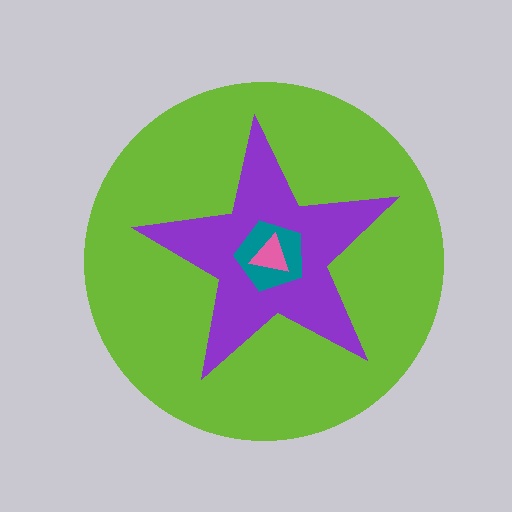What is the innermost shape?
The pink triangle.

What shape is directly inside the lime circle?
The purple star.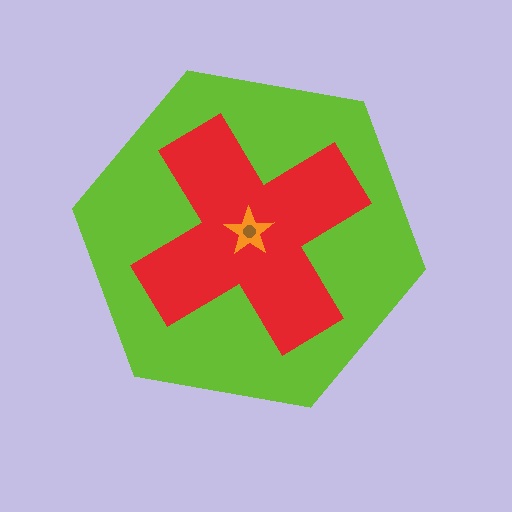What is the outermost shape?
The lime hexagon.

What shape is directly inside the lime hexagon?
The red cross.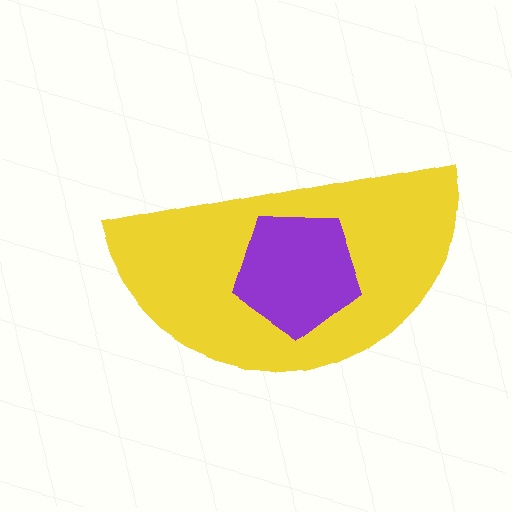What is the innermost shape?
The purple pentagon.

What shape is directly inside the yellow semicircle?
The purple pentagon.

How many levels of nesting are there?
2.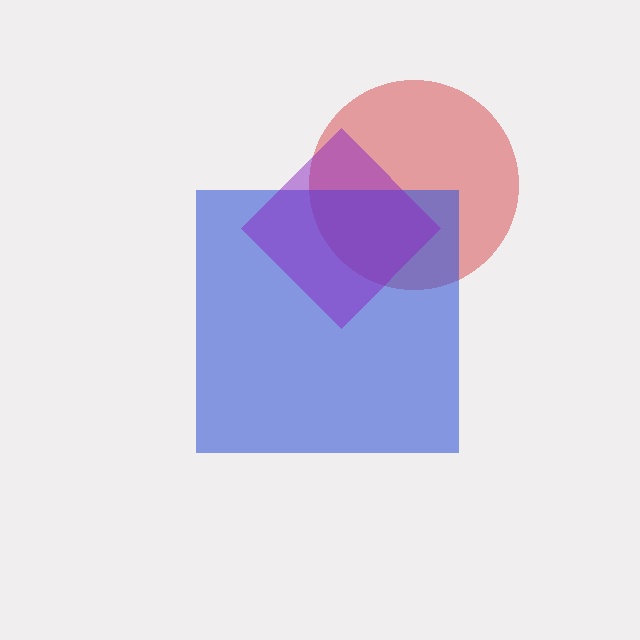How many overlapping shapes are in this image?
There are 3 overlapping shapes in the image.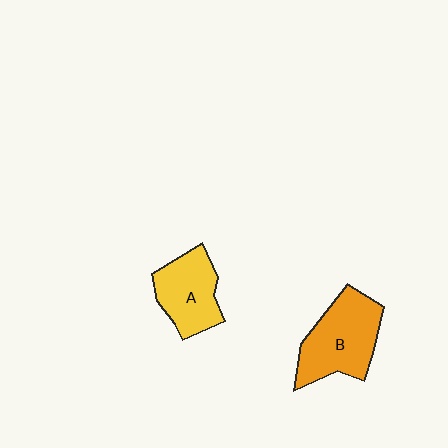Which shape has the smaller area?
Shape A (yellow).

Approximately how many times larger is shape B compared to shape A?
Approximately 1.3 times.